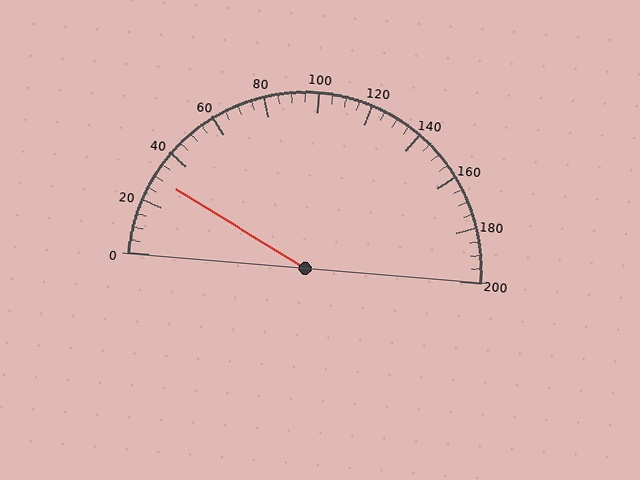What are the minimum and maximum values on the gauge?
The gauge ranges from 0 to 200.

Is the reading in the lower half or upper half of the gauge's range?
The reading is in the lower half of the range (0 to 200).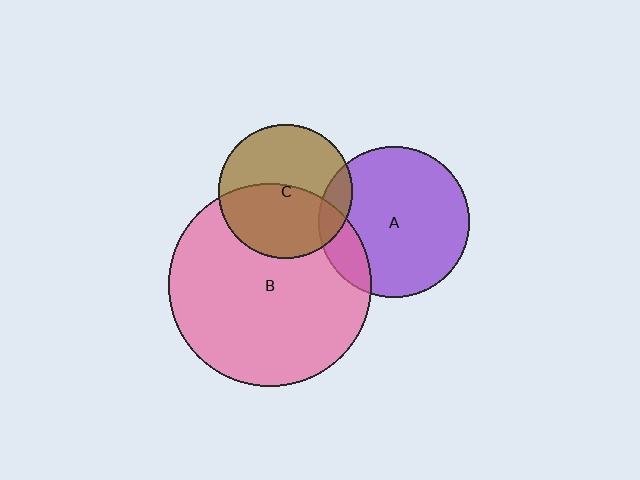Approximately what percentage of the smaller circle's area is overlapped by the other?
Approximately 15%.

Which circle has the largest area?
Circle B (pink).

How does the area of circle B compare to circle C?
Approximately 2.3 times.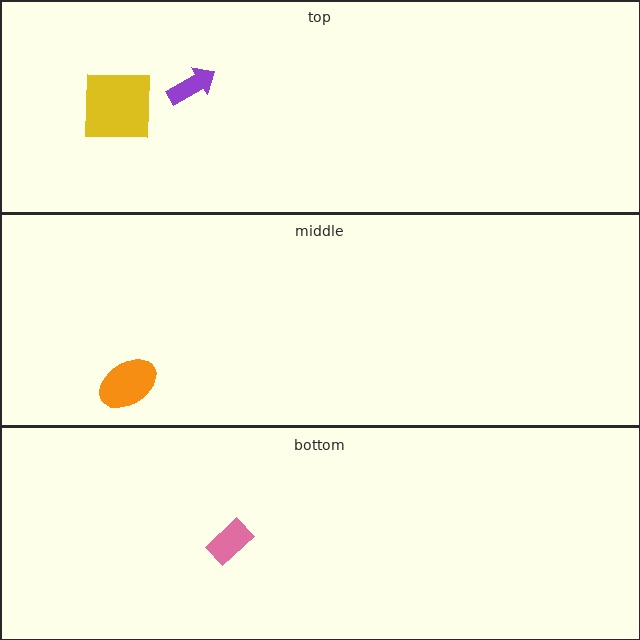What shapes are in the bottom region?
The pink rectangle.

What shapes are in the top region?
The purple arrow, the yellow square.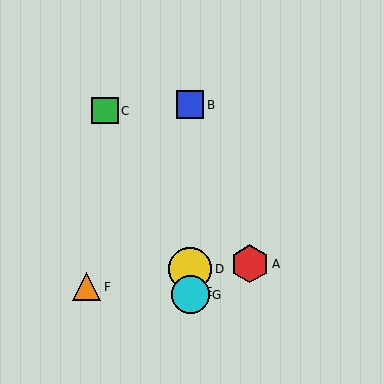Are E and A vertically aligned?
No, E is at x≈190 and A is at x≈250.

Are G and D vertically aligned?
Yes, both are at x≈190.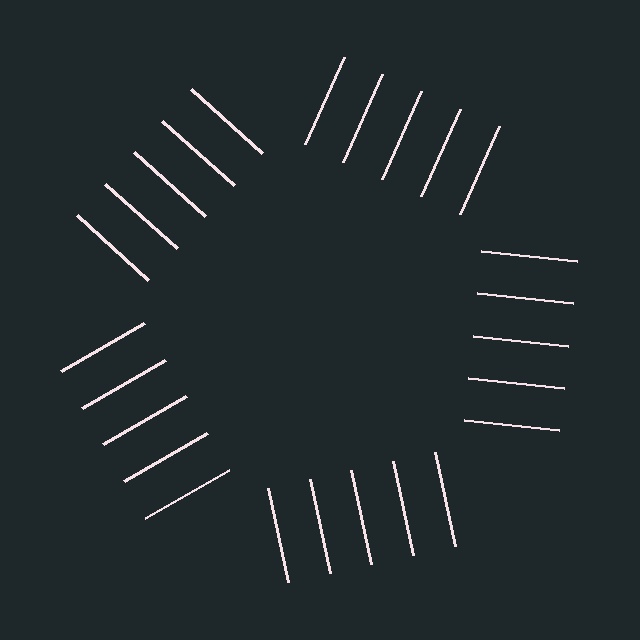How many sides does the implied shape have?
5 sides — the line-ends trace a pentagon.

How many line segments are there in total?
25 — 5 along each of the 5 edges.